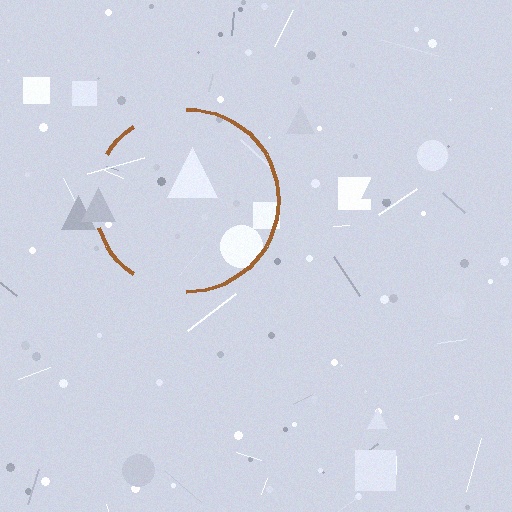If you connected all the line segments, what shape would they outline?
They would outline a circle.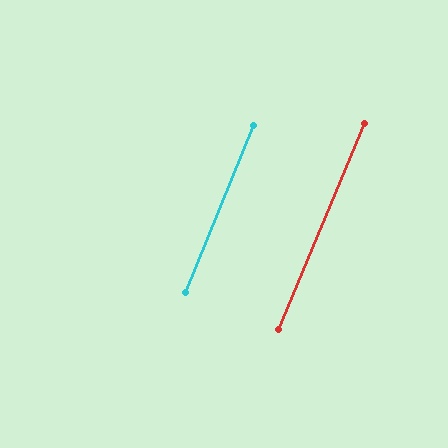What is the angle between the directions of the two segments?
Approximately 0 degrees.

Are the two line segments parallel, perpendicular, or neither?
Parallel — their directions differ by only 0.5°.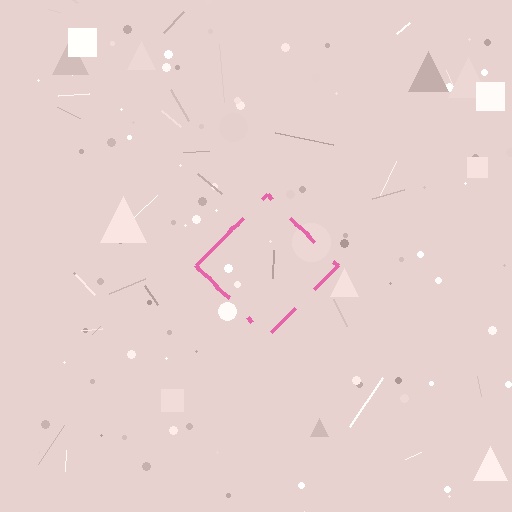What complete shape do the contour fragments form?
The contour fragments form a diamond.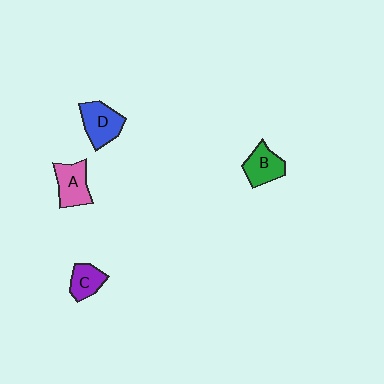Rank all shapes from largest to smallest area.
From largest to smallest: D (blue), A (pink), B (green), C (purple).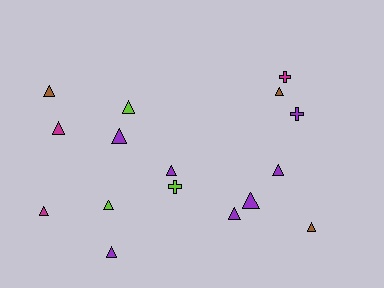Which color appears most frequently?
Purple, with 7 objects.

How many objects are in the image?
There are 16 objects.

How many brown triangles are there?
There are 3 brown triangles.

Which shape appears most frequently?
Triangle, with 13 objects.